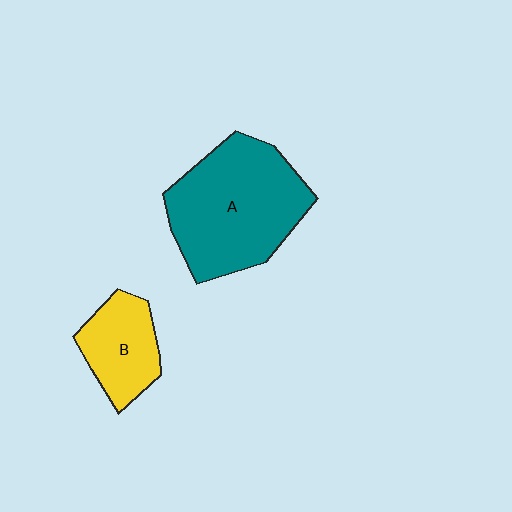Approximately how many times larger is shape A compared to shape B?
Approximately 2.2 times.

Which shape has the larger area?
Shape A (teal).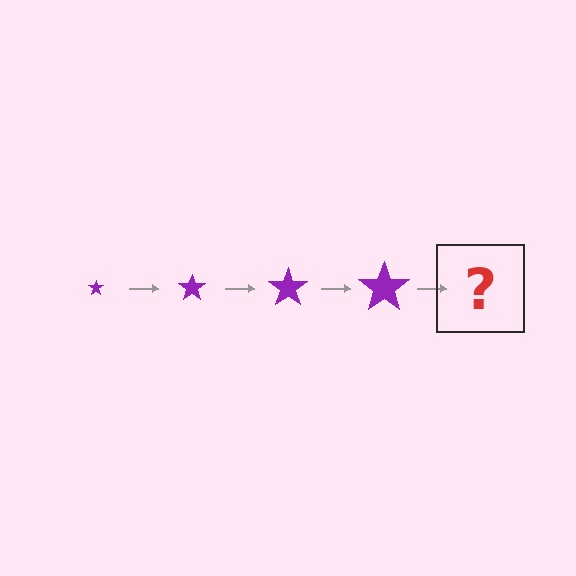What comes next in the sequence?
The next element should be a purple star, larger than the previous one.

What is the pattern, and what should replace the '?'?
The pattern is that the star gets progressively larger each step. The '?' should be a purple star, larger than the previous one.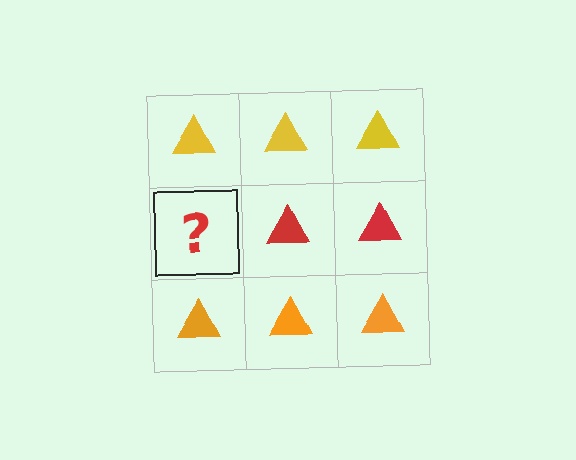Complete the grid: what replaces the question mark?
The question mark should be replaced with a red triangle.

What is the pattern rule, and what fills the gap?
The rule is that each row has a consistent color. The gap should be filled with a red triangle.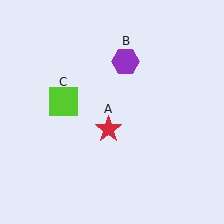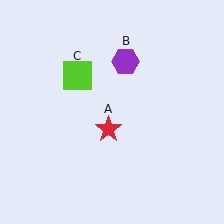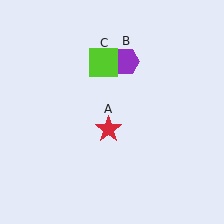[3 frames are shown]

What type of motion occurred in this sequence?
The lime square (object C) rotated clockwise around the center of the scene.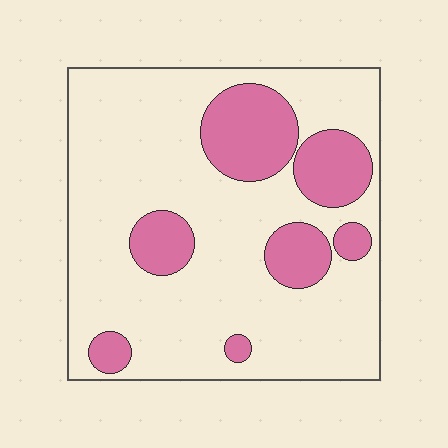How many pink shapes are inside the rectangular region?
7.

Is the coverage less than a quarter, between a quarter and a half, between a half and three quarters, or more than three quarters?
Less than a quarter.